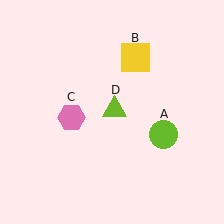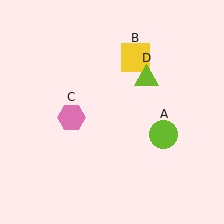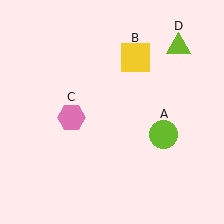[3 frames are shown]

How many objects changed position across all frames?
1 object changed position: lime triangle (object D).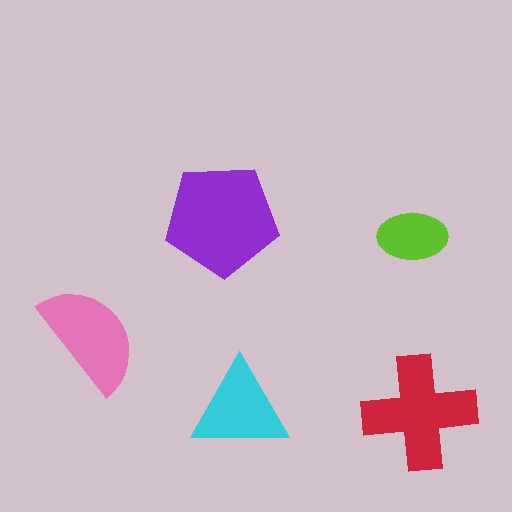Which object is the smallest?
The lime ellipse.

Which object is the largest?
The purple pentagon.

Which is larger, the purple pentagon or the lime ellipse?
The purple pentagon.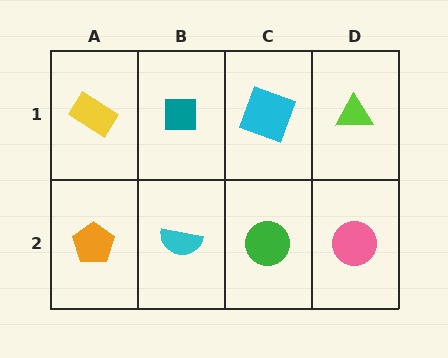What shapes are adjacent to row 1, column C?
A green circle (row 2, column C), a teal square (row 1, column B), a lime triangle (row 1, column D).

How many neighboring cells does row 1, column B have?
3.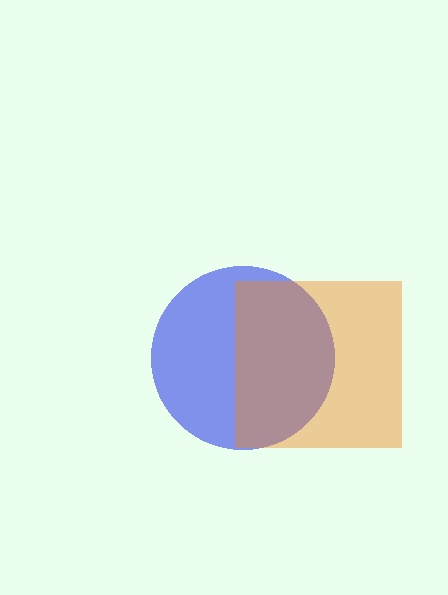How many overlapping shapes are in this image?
There are 2 overlapping shapes in the image.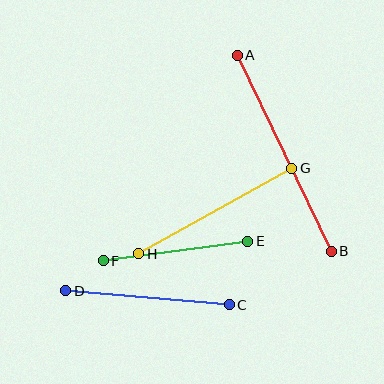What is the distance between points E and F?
The distance is approximately 146 pixels.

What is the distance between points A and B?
The distance is approximately 218 pixels.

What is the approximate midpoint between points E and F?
The midpoint is at approximately (175, 251) pixels.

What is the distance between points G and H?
The distance is approximately 175 pixels.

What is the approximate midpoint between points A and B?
The midpoint is at approximately (284, 153) pixels.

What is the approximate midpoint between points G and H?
The midpoint is at approximately (215, 211) pixels.